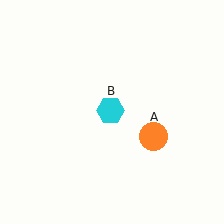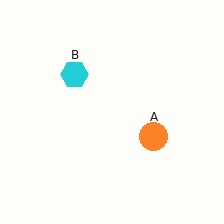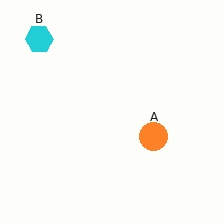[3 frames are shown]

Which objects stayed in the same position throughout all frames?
Orange circle (object A) remained stationary.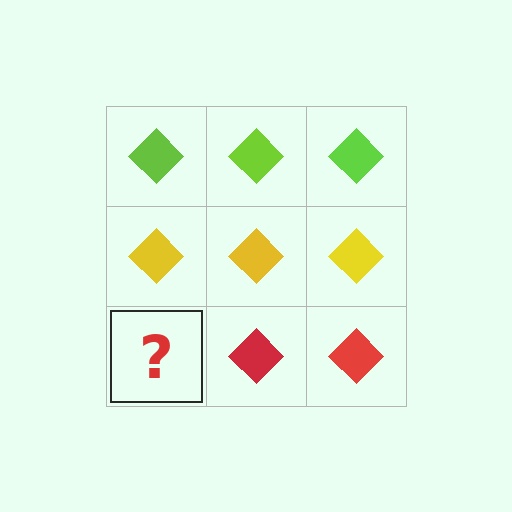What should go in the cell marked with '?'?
The missing cell should contain a red diamond.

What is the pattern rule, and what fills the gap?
The rule is that each row has a consistent color. The gap should be filled with a red diamond.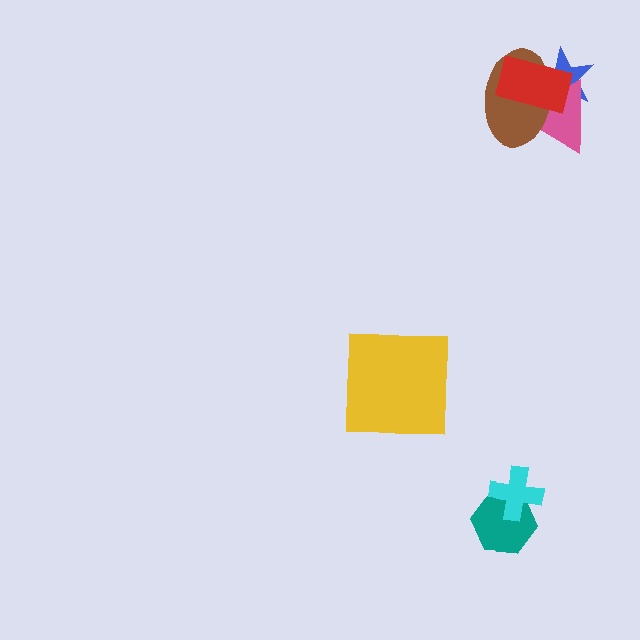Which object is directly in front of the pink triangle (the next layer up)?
The brown ellipse is directly in front of the pink triangle.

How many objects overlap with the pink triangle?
3 objects overlap with the pink triangle.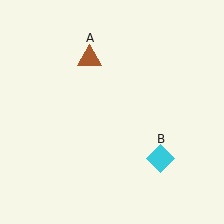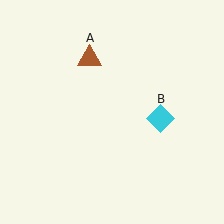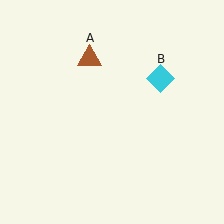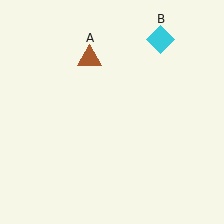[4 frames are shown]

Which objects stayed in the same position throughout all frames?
Brown triangle (object A) remained stationary.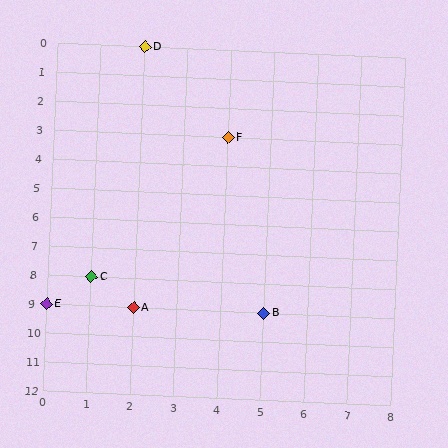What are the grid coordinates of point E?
Point E is at grid coordinates (0, 9).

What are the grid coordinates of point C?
Point C is at grid coordinates (1, 8).